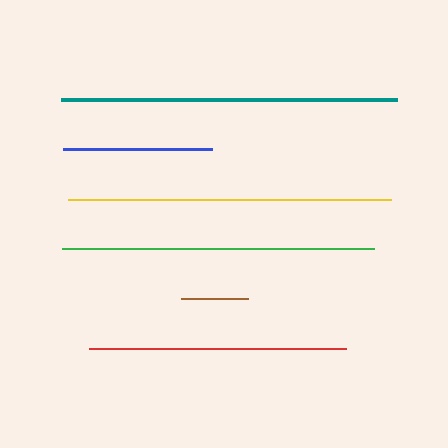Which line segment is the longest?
The teal line is the longest at approximately 336 pixels.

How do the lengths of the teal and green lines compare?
The teal and green lines are approximately the same length.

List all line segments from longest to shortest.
From longest to shortest: teal, yellow, green, red, blue, brown.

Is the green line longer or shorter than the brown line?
The green line is longer than the brown line.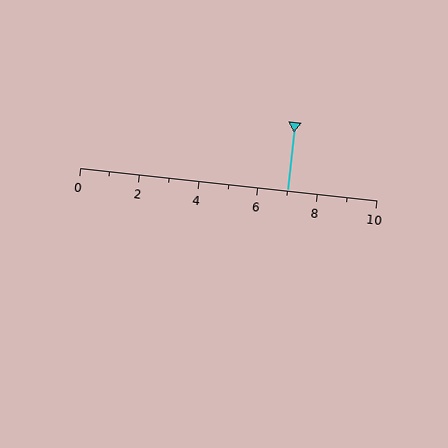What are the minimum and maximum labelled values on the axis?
The axis runs from 0 to 10.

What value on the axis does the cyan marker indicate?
The marker indicates approximately 7.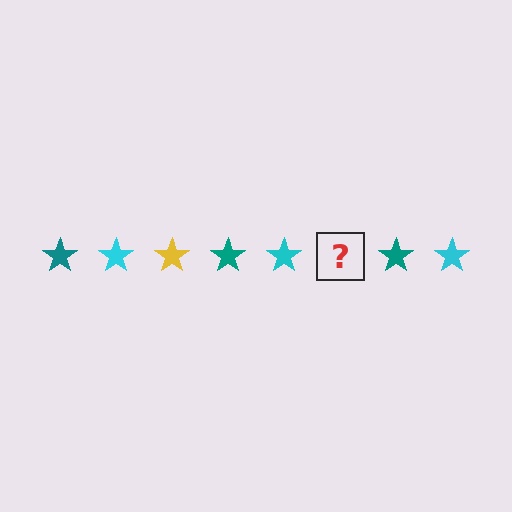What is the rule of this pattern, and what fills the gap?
The rule is that the pattern cycles through teal, cyan, yellow stars. The gap should be filled with a yellow star.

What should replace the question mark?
The question mark should be replaced with a yellow star.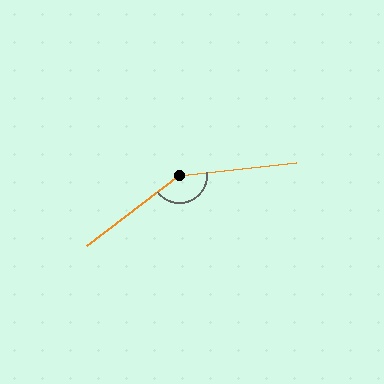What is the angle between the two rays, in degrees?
Approximately 149 degrees.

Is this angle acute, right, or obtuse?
It is obtuse.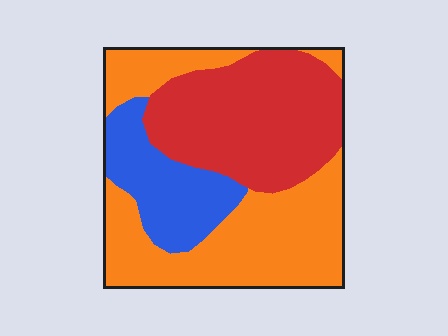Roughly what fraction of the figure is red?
Red takes up between a quarter and a half of the figure.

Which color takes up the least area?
Blue, at roughly 20%.